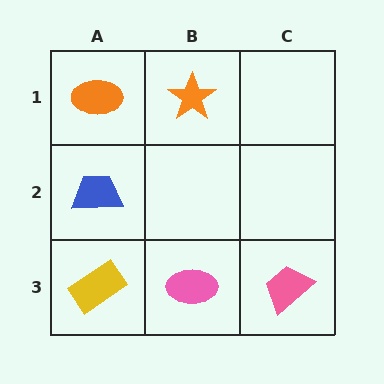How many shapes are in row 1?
2 shapes.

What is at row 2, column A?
A blue trapezoid.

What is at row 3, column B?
A pink ellipse.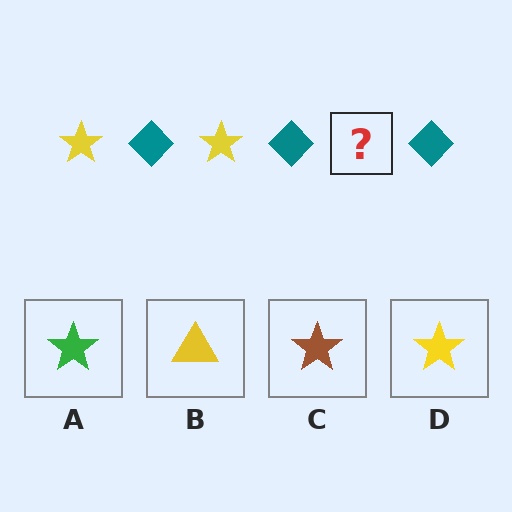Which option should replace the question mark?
Option D.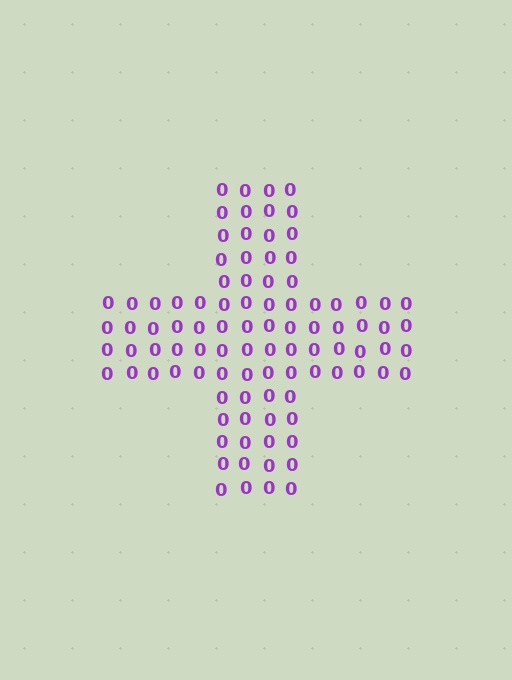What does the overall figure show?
The overall figure shows a cross.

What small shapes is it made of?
It is made of small digit 0's.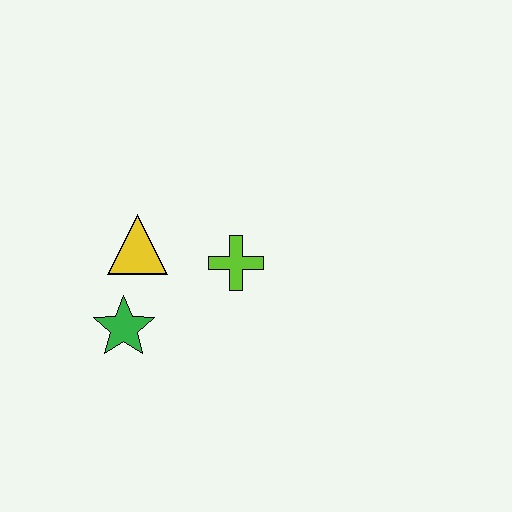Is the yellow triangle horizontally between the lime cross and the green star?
Yes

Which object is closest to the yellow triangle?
The green star is closest to the yellow triangle.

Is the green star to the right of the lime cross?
No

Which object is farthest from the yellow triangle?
The lime cross is farthest from the yellow triangle.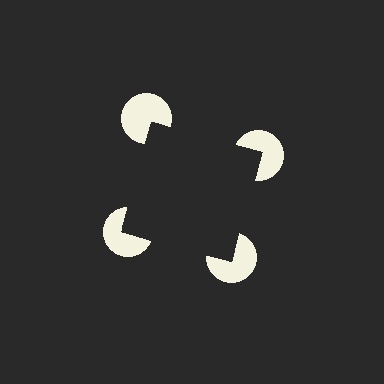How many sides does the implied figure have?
4 sides.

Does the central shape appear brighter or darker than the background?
It typically appears slightly darker than the background, even though no actual brightness change is drawn.